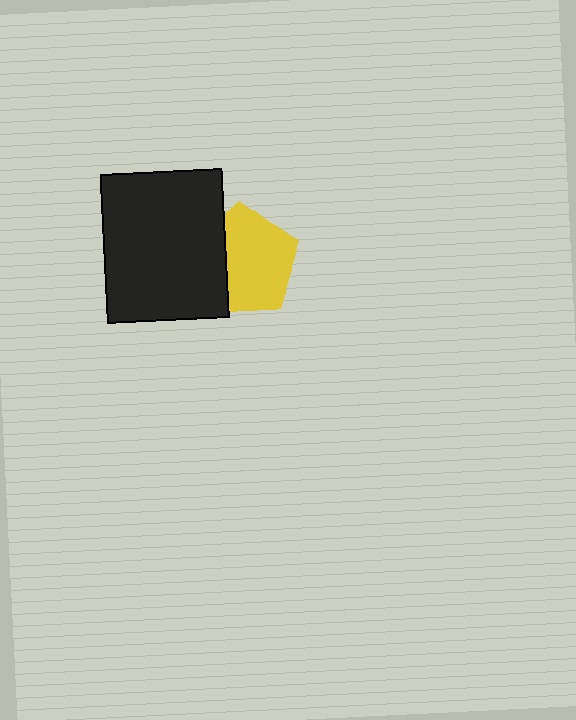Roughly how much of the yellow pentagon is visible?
Most of it is visible (roughly 69%).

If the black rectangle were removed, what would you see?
You would see the complete yellow pentagon.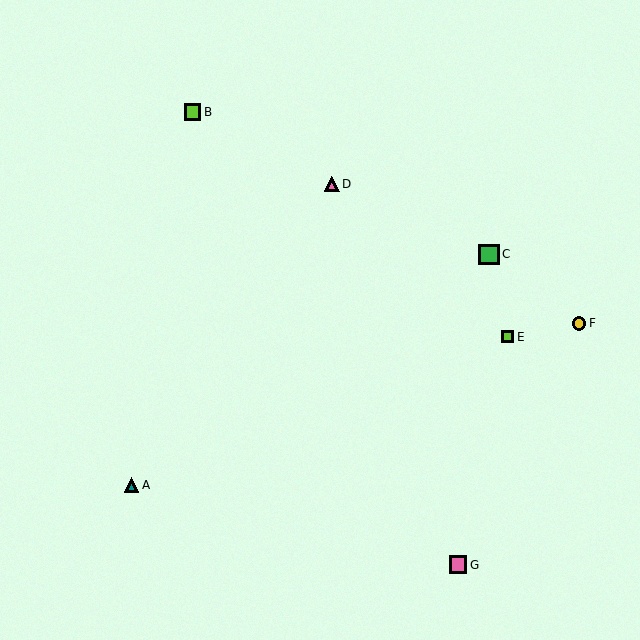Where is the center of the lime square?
The center of the lime square is at (193, 112).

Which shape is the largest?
The green square (labeled C) is the largest.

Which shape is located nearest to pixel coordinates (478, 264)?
The green square (labeled C) at (489, 254) is nearest to that location.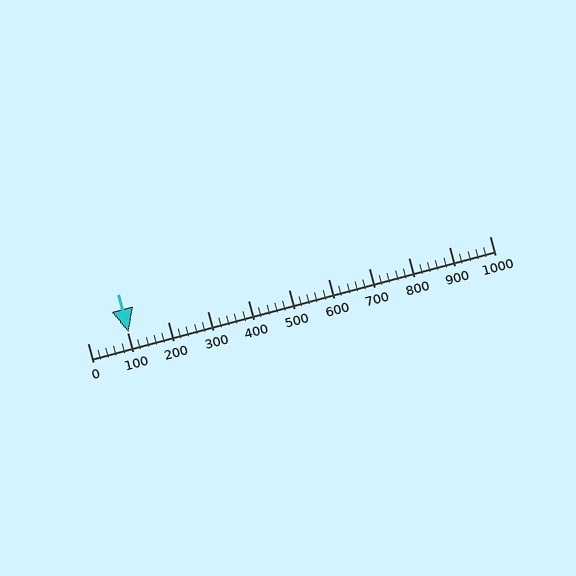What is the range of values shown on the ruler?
The ruler shows values from 0 to 1000.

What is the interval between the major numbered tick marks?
The major tick marks are spaced 100 units apart.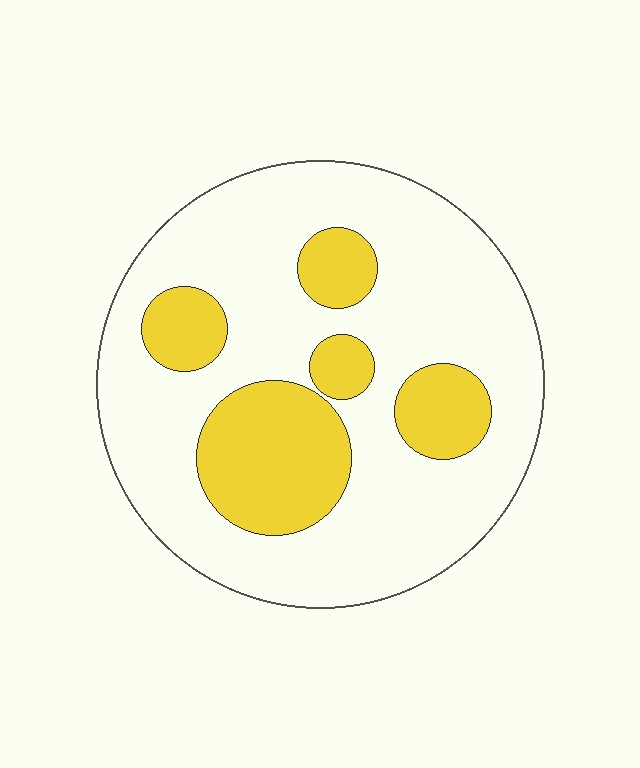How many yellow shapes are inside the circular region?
5.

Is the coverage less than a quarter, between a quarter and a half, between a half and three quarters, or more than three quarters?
Between a quarter and a half.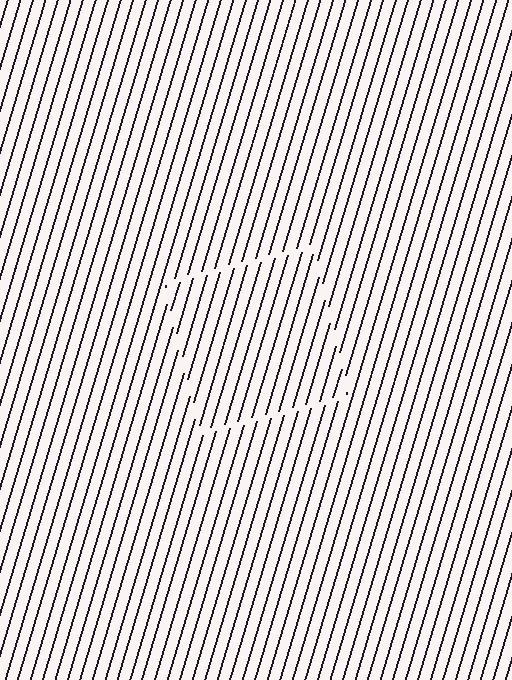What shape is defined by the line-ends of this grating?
An illusory square. The interior of the shape contains the same grating, shifted by half a period — the contour is defined by the phase discontinuity where line-ends from the inner and outer gratings abut.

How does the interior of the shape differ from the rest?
The interior of the shape contains the same grating, shifted by half a period — the contour is defined by the phase discontinuity where line-ends from the inner and outer gratings abut.